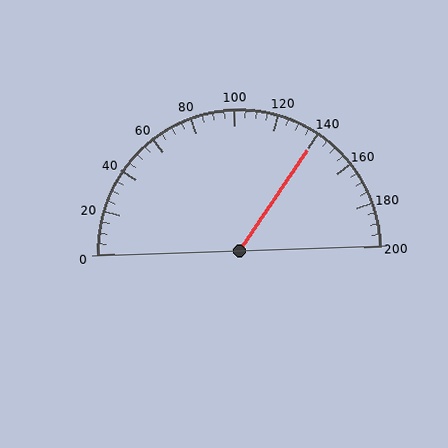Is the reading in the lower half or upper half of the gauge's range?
The reading is in the upper half of the range (0 to 200).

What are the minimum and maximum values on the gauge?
The gauge ranges from 0 to 200.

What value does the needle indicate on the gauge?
The needle indicates approximately 140.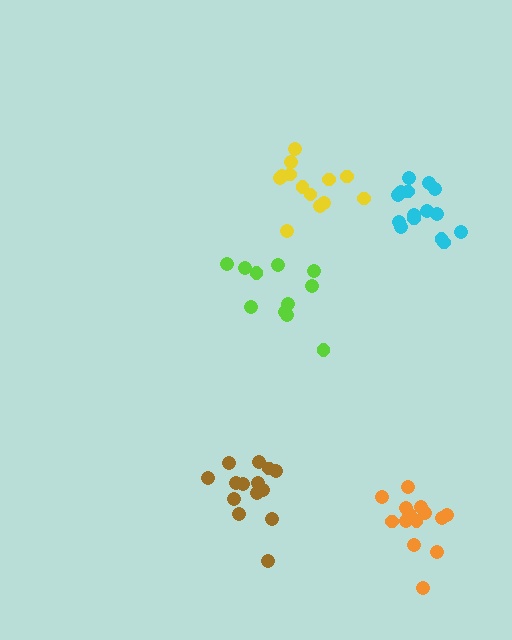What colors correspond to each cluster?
The clusters are colored: lime, cyan, orange, yellow, brown.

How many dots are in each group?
Group 1: 11 dots, Group 2: 15 dots, Group 3: 15 dots, Group 4: 13 dots, Group 5: 14 dots (68 total).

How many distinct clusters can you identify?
There are 5 distinct clusters.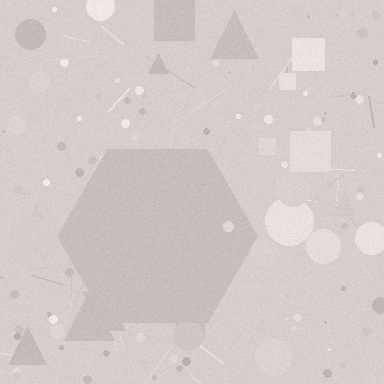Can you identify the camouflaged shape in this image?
The camouflaged shape is a hexagon.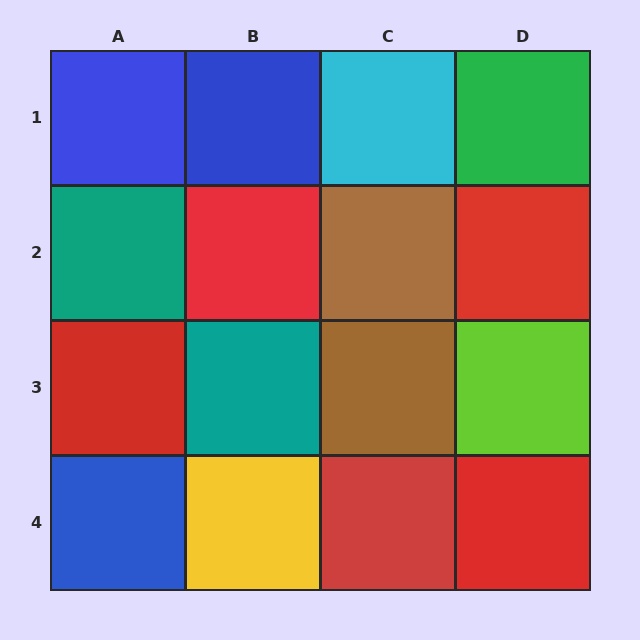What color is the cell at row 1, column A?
Blue.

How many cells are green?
1 cell is green.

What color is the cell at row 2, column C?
Brown.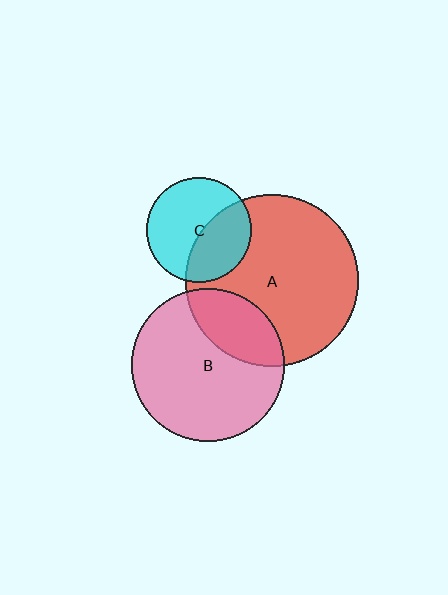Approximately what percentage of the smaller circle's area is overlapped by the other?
Approximately 40%.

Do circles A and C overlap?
Yes.